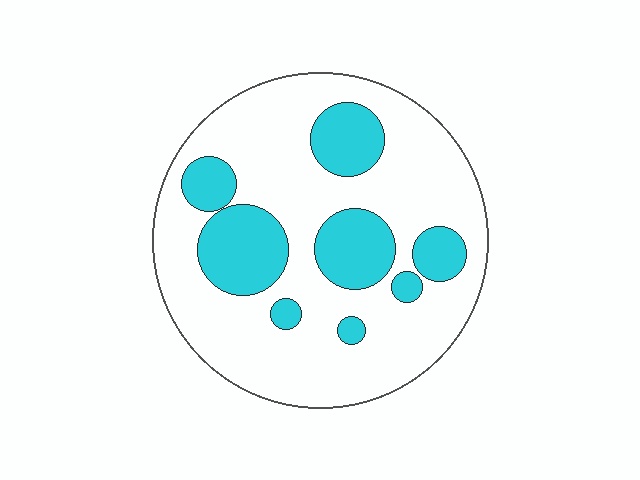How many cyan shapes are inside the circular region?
8.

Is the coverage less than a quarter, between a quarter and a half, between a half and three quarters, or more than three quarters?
Between a quarter and a half.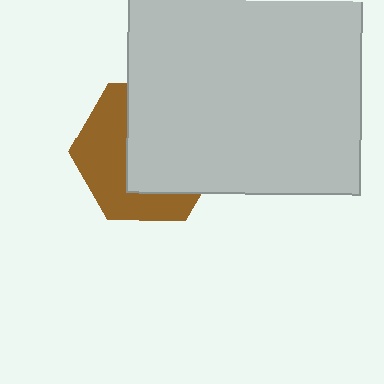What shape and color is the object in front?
The object in front is a light gray square.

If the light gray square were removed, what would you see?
You would see the complete brown hexagon.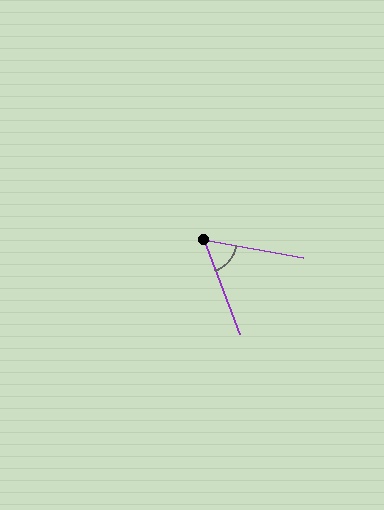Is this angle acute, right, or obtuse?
It is acute.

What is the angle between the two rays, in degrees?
Approximately 59 degrees.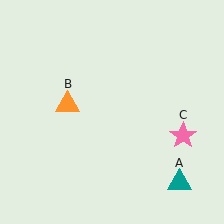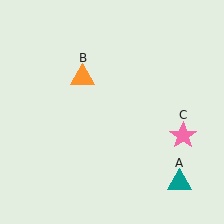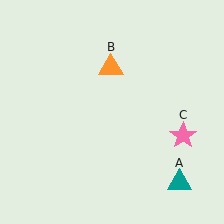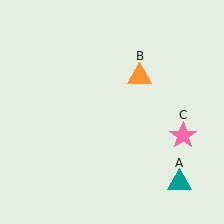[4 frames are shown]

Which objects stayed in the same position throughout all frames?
Teal triangle (object A) and pink star (object C) remained stationary.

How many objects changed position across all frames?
1 object changed position: orange triangle (object B).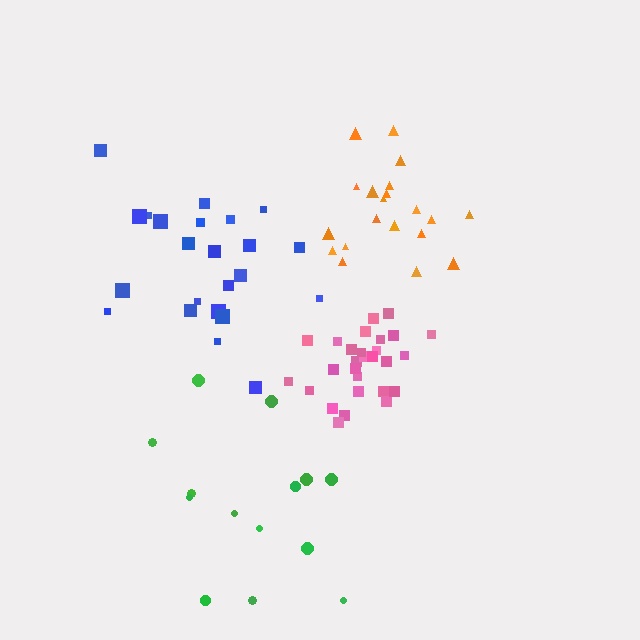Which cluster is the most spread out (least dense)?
Green.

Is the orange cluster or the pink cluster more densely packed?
Pink.